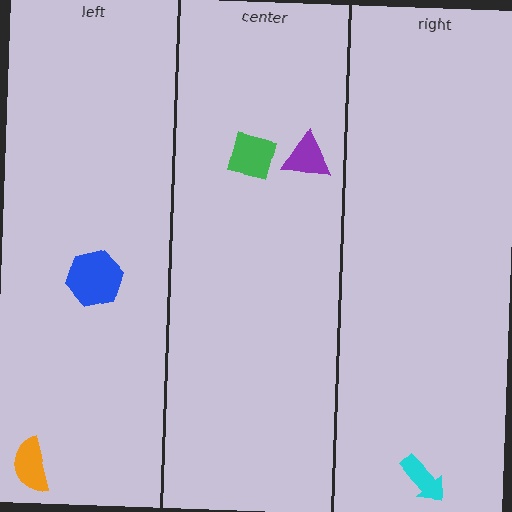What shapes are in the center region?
The purple triangle, the green square.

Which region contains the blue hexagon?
The left region.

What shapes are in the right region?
The cyan arrow.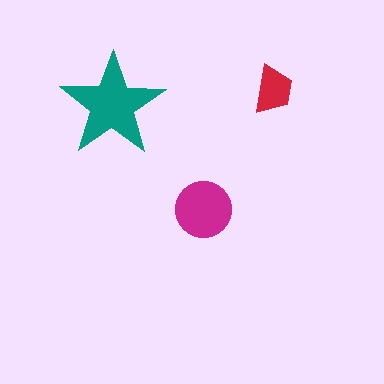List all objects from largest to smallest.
The teal star, the magenta circle, the red trapezoid.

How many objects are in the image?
There are 3 objects in the image.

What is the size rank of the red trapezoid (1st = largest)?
3rd.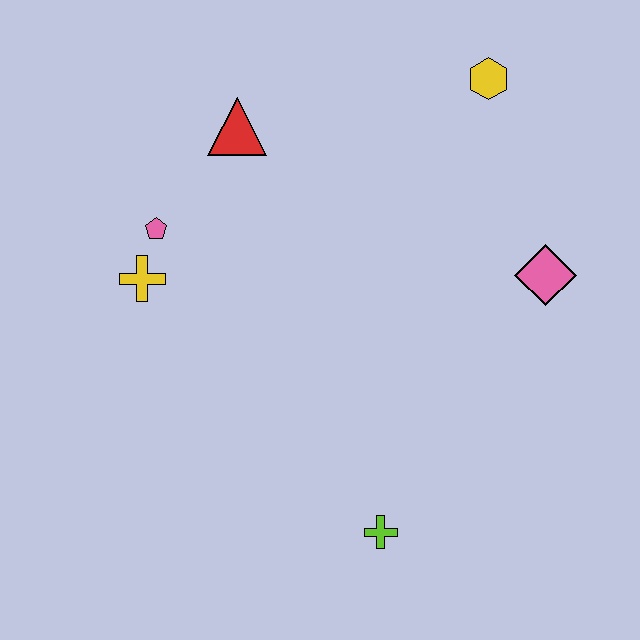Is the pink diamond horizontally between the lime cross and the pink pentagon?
No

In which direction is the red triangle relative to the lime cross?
The red triangle is above the lime cross.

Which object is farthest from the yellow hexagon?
The lime cross is farthest from the yellow hexagon.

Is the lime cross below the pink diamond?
Yes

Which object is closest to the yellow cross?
The pink pentagon is closest to the yellow cross.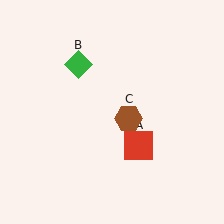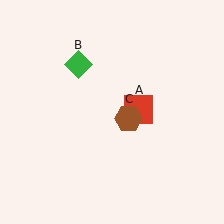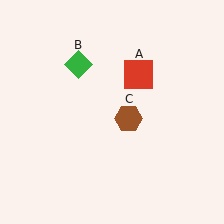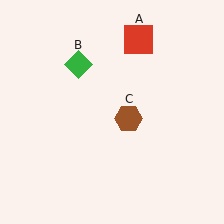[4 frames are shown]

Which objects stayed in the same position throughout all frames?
Green diamond (object B) and brown hexagon (object C) remained stationary.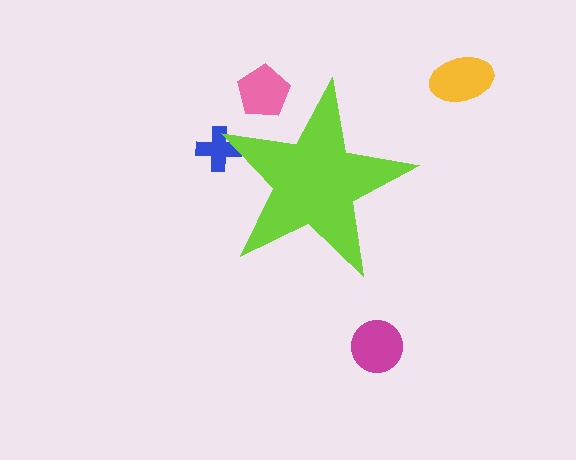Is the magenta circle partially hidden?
No, the magenta circle is fully visible.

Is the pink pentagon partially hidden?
Yes, the pink pentagon is partially hidden behind the lime star.